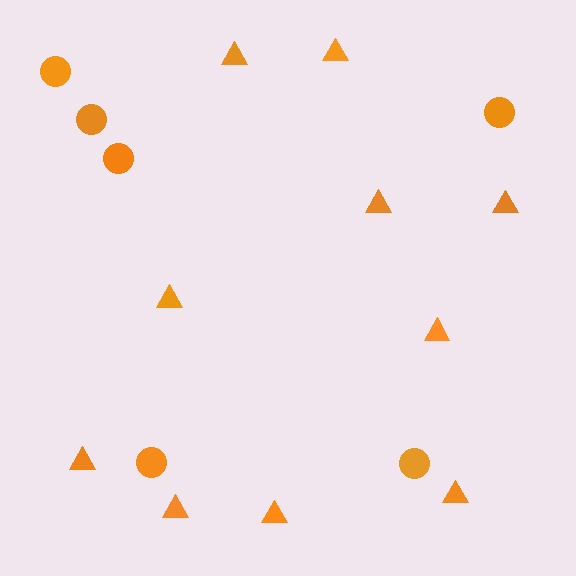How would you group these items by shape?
There are 2 groups: one group of circles (6) and one group of triangles (10).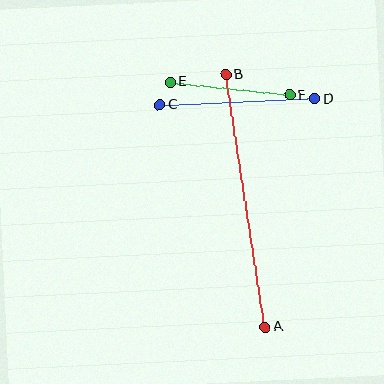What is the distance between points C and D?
The distance is approximately 155 pixels.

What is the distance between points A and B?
The distance is approximately 255 pixels.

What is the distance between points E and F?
The distance is approximately 121 pixels.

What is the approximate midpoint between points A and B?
The midpoint is at approximately (245, 201) pixels.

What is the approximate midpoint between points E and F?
The midpoint is at approximately (230, 89) pixels.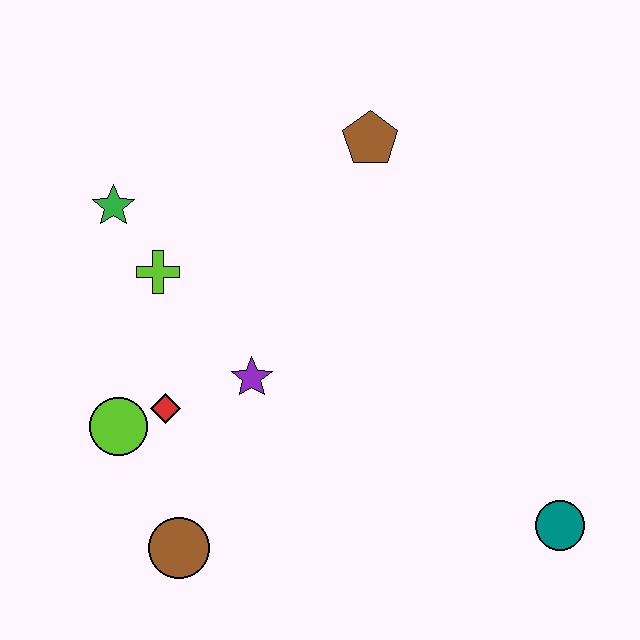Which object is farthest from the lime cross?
The teal circle is farthest from the lime cross.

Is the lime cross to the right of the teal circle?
No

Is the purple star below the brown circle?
No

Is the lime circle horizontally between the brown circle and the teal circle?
No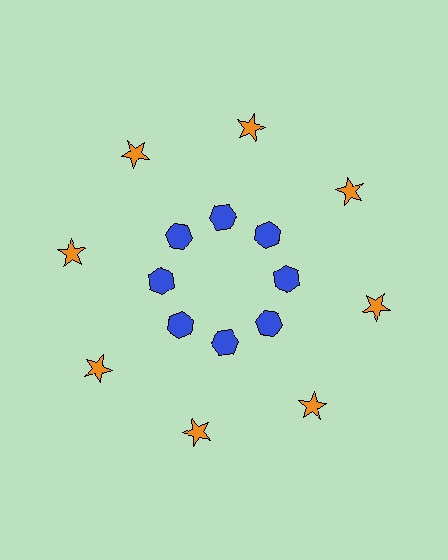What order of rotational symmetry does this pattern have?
This pattern has 8-fold rotational symmetry.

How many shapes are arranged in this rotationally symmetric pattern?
There are 16 shapes, arranged in 8 groups of 2.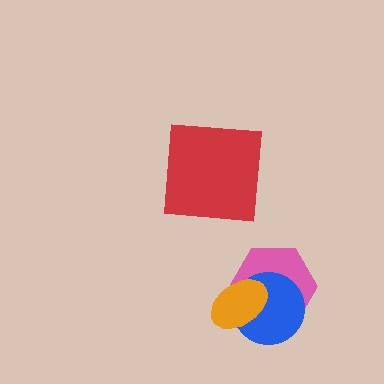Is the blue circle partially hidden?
Yes, it is partially covered by another shape.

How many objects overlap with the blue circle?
2 objects overlap with the blue circle.